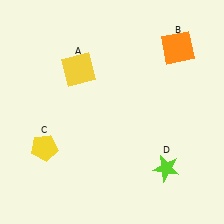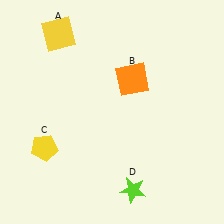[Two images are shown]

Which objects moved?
The objects that moved are: the yellow square (A), the orange square (B), the lime star (D).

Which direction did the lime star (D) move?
The lime star (D) moved left.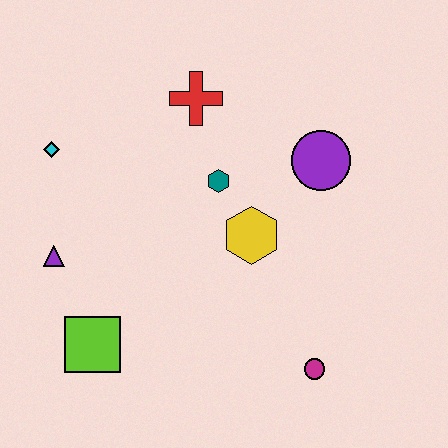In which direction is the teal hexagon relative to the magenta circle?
The teal hexagon is above the magenta circle.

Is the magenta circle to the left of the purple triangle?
No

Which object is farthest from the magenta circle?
The cyan diamond is farthest from the magenta circle.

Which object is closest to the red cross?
The teal hexagon is closest to the red cross.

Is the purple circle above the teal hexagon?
Yes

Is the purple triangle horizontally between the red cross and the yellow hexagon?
No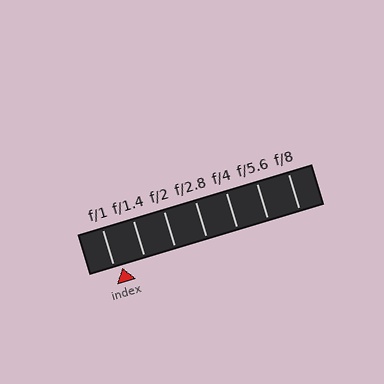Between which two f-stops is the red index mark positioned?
The index mark is between f/1 and f/1.4.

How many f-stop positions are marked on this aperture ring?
There are 7 f-stop positions marked.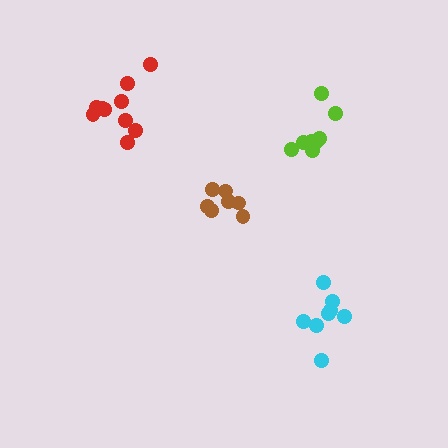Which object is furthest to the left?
The red cluster is leftmost.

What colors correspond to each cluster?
The clusters are colored: lime, brown, cyan, red.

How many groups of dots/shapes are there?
There are 4 groups.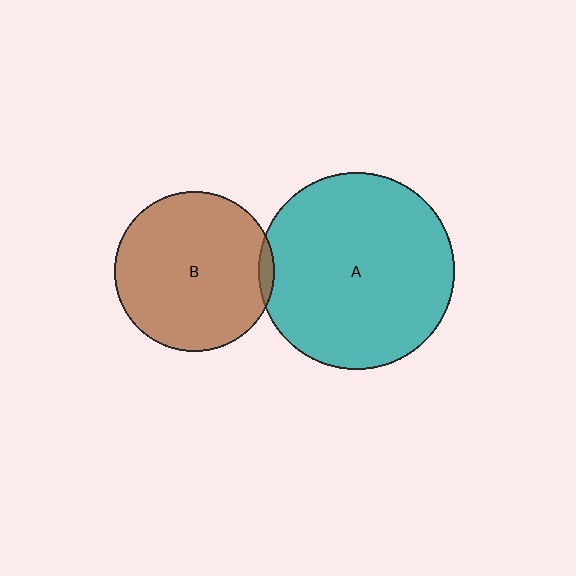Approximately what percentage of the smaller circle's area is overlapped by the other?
Approximately 5%.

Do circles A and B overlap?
Yes.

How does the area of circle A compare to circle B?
Approximately 1.5 times.